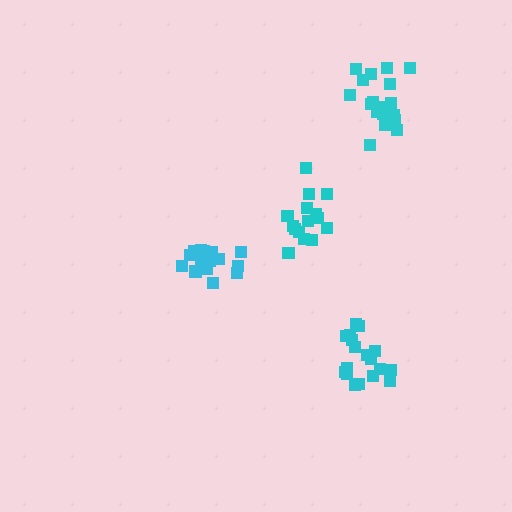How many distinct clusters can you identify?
There are 4 distinct clusters.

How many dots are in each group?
Group 1: 19 dots, Group 2: 19 dots, Group 3: 15 dots, Group 4: 18 dots (71 total).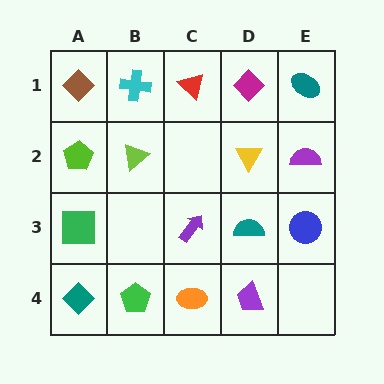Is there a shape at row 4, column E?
No, that cell is empty.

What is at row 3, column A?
A green square.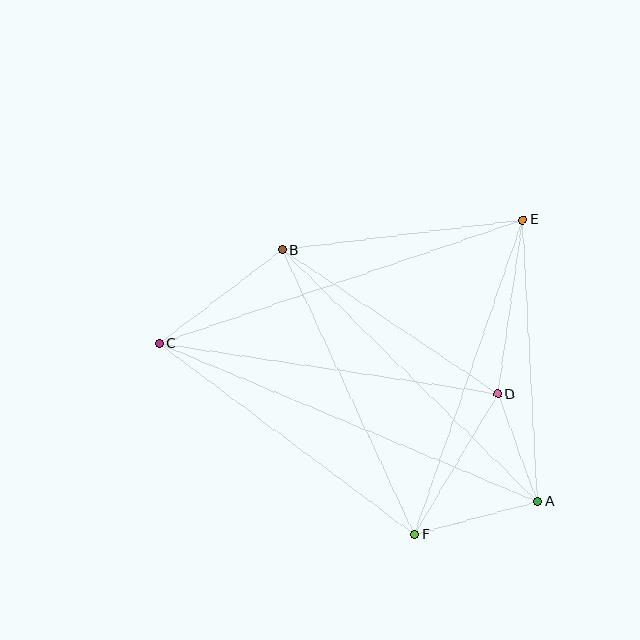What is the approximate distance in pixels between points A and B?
The distance between A and B is approximately 359 pixels.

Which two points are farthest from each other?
Points A and C are farthest from each other.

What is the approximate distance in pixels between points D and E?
The distance between D and E is approximately 176 pixels.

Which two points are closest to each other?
Points A and D are closest to each other.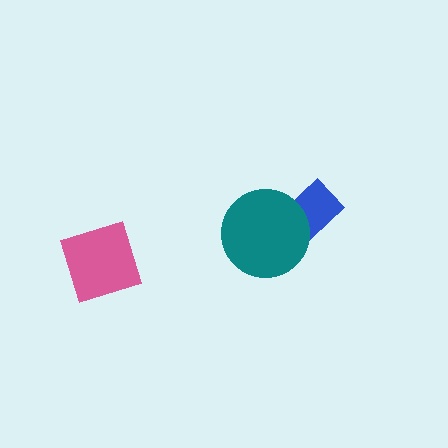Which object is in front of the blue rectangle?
The teal circle is in front of the blue rectangle.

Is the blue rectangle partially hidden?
Yes, it is partially covered by another shape.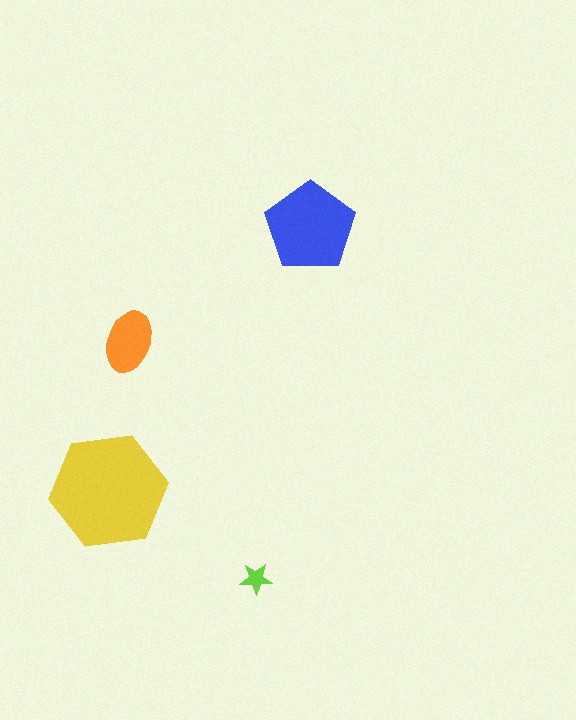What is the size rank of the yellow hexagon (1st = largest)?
1st.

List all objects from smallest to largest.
The lime star, the orange ellipse, the blue pentagon, the yellow hexagon.